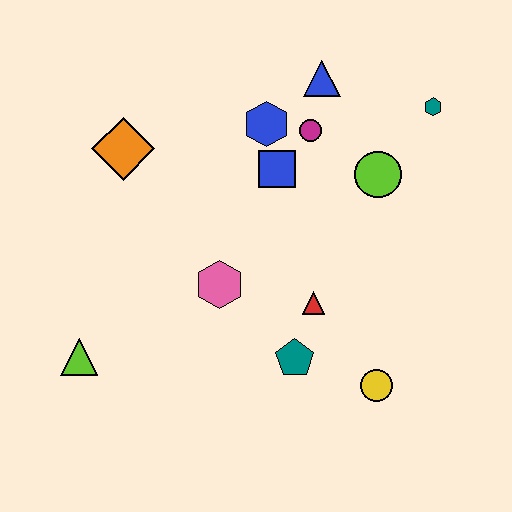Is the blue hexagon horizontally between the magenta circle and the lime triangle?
Yes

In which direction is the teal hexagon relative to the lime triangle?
The teal hexagon is to the right of the lime triangle.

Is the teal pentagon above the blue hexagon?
No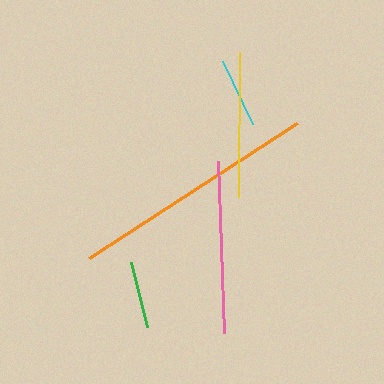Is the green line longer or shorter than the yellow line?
The yellow line is longer than the green line.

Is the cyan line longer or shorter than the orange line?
The orange line is longer than the cyan line.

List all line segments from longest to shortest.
From longest to shortest: orange, pink, yellow, cyan, green.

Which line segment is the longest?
The orange line is the longest at approximately 248 pixels.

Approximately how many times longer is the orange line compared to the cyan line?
The orange line is approximately 3.5 times the length of the cyan line.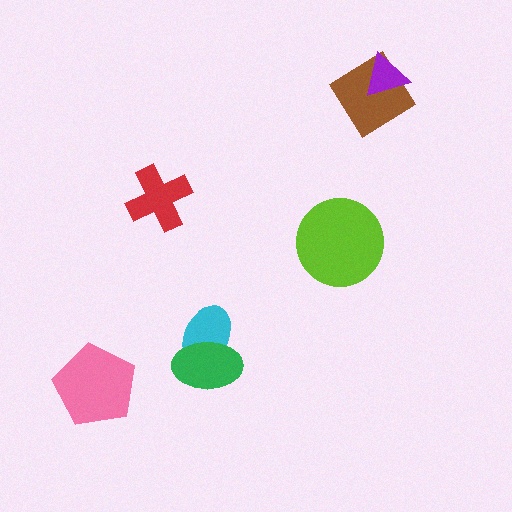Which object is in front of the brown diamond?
The purple triangle is in front of the brown diamond.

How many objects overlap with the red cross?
0 objects overlap with the red cross.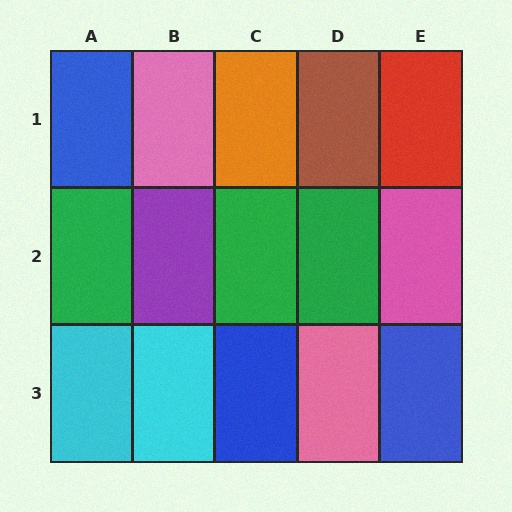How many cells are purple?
1 cell is purple.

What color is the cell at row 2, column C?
Green.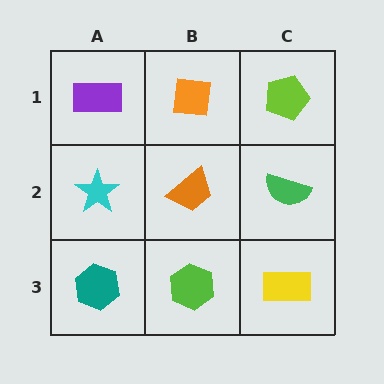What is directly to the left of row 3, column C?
A lime hexagon.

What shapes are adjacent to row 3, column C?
A green semicircle (row 2, column C), a lime hexagon (row 3, column B).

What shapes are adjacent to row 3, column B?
An orange trapezoid (row 2, column B), a teal hexagon (row 3, column A), a yellow rectangle (row 3, column C).